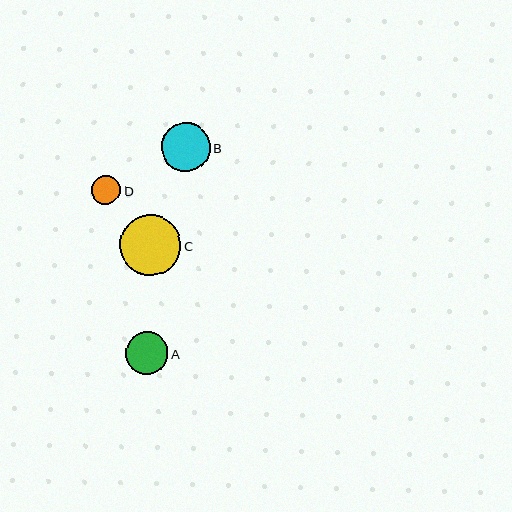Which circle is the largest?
Circle C is the largest with a size of approximately 61 pixels.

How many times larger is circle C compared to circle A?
Circle C is approximately 1.4 times the size of circle A.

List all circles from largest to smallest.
From largest to smallest: C, B, A, D.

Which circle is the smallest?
Circle D is the smallest with a size of approximately 29 pixels.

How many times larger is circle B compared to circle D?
Circle B is approximately 1.7 times the size of circle D.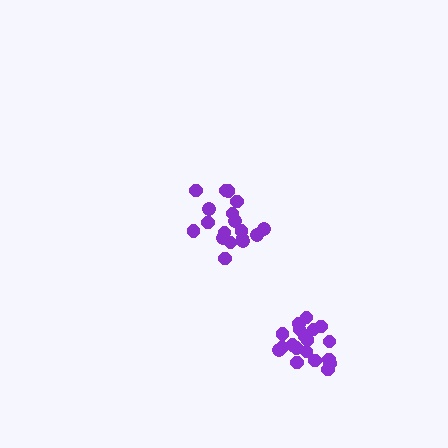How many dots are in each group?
Group 1: 18 dots, Group 2: 19 dots (37 total).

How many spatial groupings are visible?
There are 2 spatial groupings.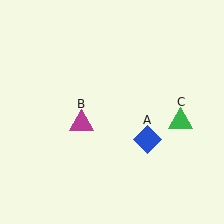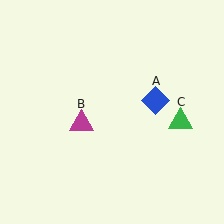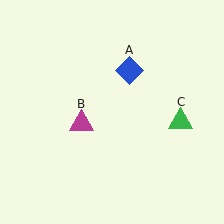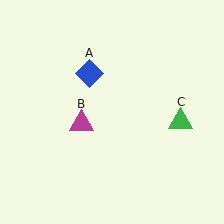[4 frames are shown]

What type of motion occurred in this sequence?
The blue diamond (object A) rotated counterclockwise around the center of the scene.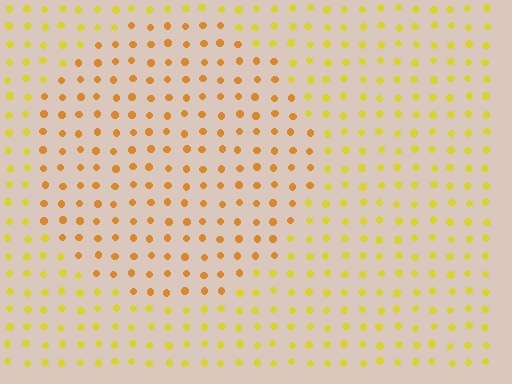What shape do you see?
I see a circle.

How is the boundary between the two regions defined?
The boundary is defined purely by a slight shift in hue (about 26 degrees). Spacing, size, and orientation are identical on both sides.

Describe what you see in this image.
The image is filled with small yellow elements in a uniform arrangement. A circle-shaped region is visible where the elements are tinted to a slightly different hue, forming a subtle color boundary.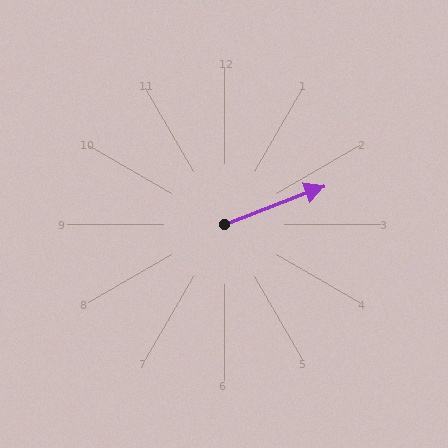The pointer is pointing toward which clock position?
Roughly 2 o'clock.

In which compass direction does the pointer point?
East.